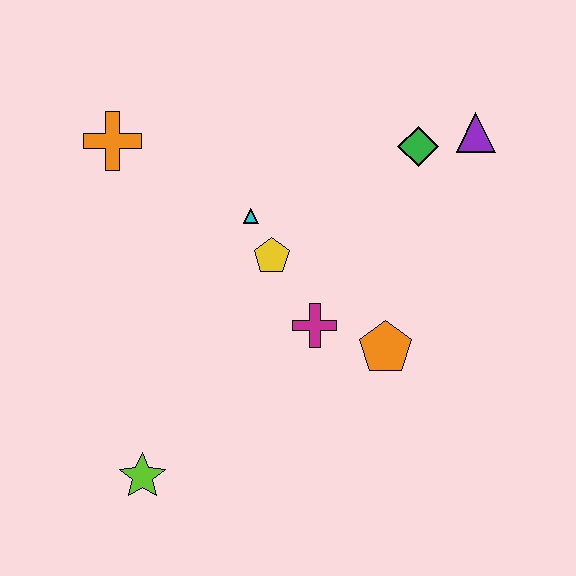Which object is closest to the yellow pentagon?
The cyan triangle is closest to the yellow pentagon.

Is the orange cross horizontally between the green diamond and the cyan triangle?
No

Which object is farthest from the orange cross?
The purple triangle is farthest from the orange cross.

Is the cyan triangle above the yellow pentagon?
Yes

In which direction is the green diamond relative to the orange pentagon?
The green diamond is above the orange pentagon.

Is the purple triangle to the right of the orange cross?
Yes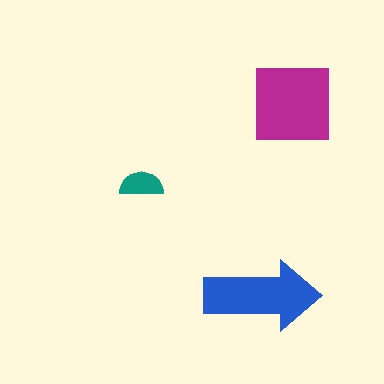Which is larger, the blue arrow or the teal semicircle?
The blue arrow.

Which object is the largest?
The magenta square.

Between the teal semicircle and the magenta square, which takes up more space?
The magenta square.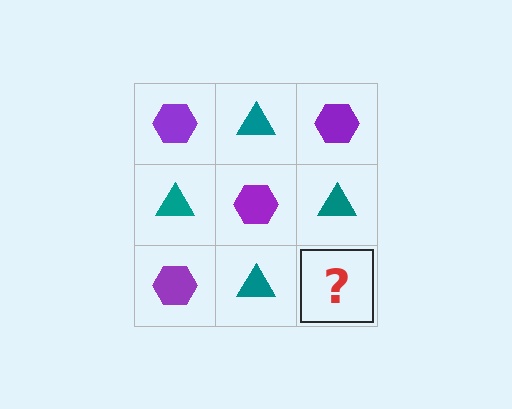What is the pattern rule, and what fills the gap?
The rule is that it alternates purple hexagon and teal triangle in a checkerboard pattern. The gap should be filled with a purple hexagon.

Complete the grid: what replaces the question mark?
The question mark should be replaced with a purple hexagon.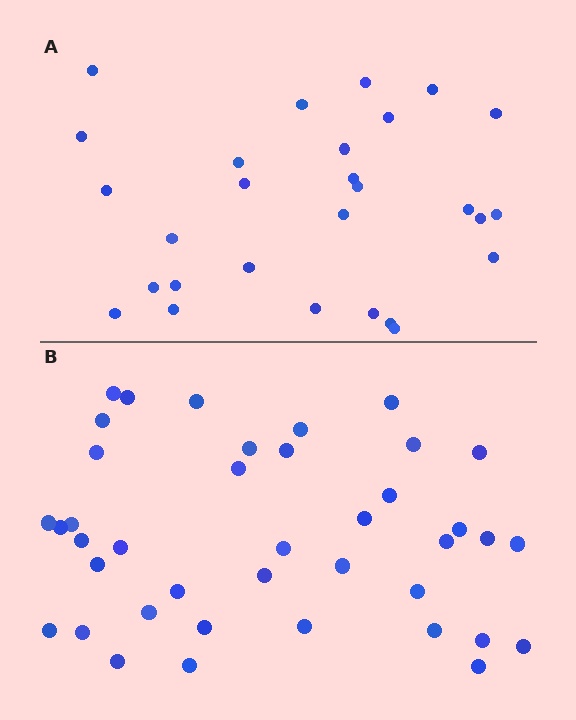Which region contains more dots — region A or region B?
Region B (the bottom region) has more dots.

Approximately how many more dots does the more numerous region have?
Region B has roughly 12 or so more dots than region A.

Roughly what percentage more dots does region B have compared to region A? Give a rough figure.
About 45% more.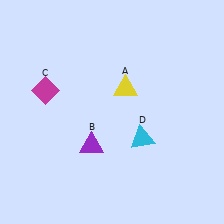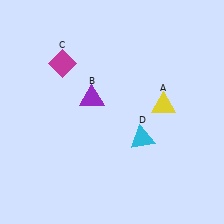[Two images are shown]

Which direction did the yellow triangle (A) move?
The yellow triangle (A) moved right.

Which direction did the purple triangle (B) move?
The purple triangle (B) moved up.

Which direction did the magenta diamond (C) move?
The magenta diamond (C) moved up.